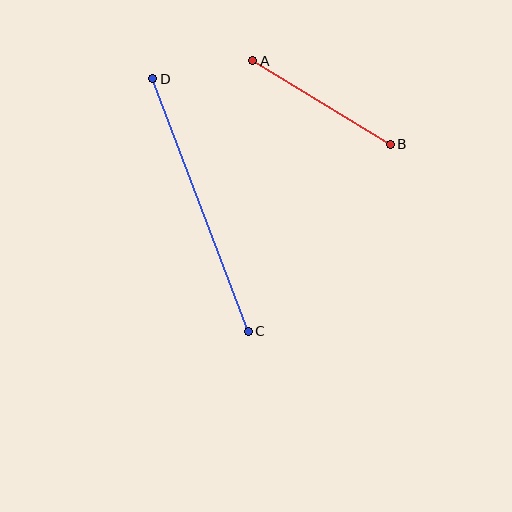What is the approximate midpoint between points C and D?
The midpoint is at approximately (201, 205) pixels.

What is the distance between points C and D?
The distance is approximately 270 pixels.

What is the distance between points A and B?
The distance is approximately 161 pixels.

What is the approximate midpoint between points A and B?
The midpoint is at approximately (321, 103) pixels.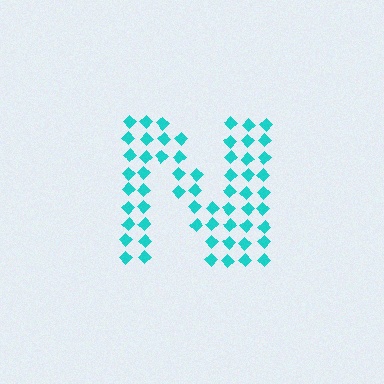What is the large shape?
The large shape is the letter N.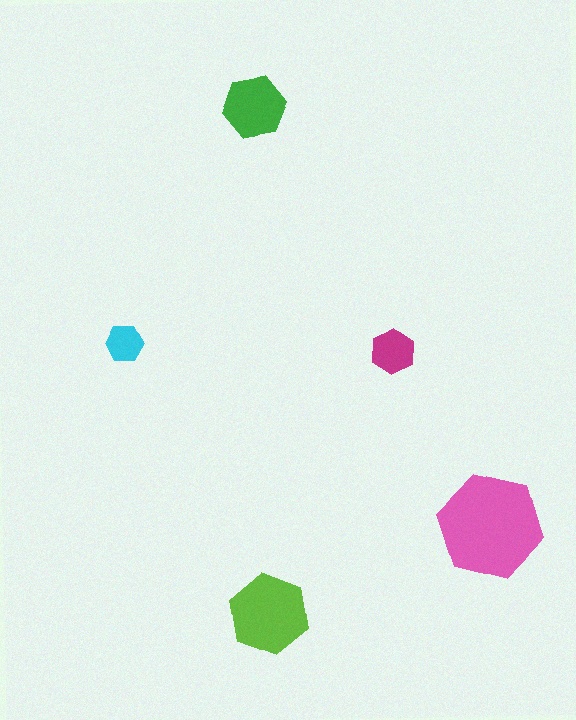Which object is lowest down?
The lime hexagon is bottommost.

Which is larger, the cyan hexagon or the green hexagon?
The green one.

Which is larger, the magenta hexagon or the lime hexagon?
The lime one.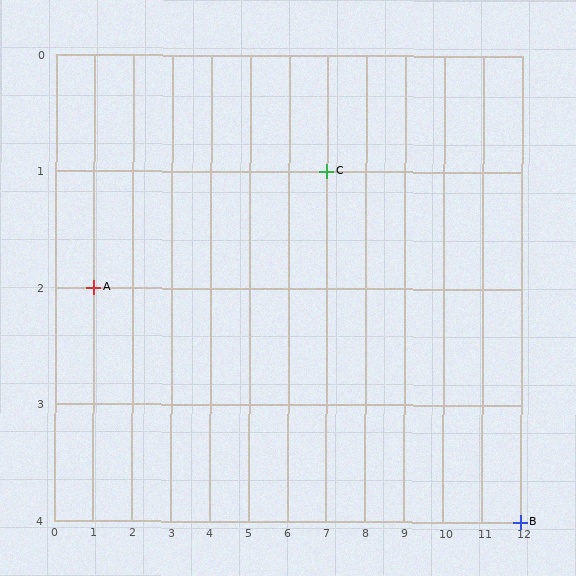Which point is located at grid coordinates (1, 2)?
Point A is at (1, 2).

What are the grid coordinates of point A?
Point A is at grid coordinates (1, 2).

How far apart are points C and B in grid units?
Points C and B are 5 columns and 3 rows apart (about 5.8 grid units diagonally).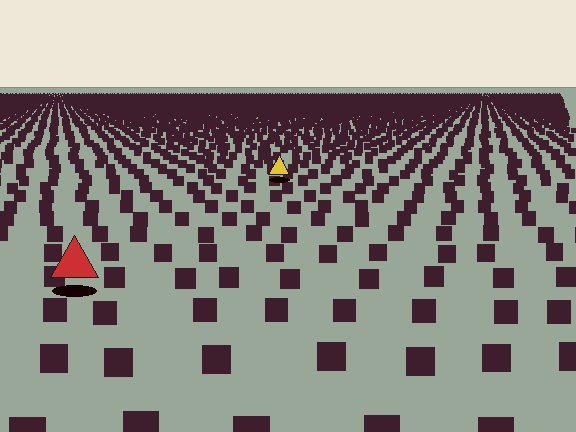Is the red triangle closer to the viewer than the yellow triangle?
Yes. The red triangle is closer — you can tell from the texture gradient: the ground texture is coarser near it.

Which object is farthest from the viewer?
The yellow triangle is farthest from the viewer. It appears smaller and the ground texture around it is denser.